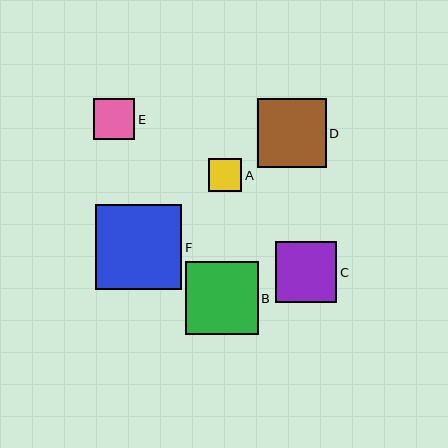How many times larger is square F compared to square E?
Square F is approximately 2.1 times the size of square E.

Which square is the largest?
Square F is the largest with a size of approximately 86 pixels.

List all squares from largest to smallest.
From largest to smallest: F, B, D, C, E, A.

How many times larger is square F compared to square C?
Square F is approximately 1.4 times the size of square C.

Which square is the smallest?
Square A is the smallest with a size of approximately 34 pixels.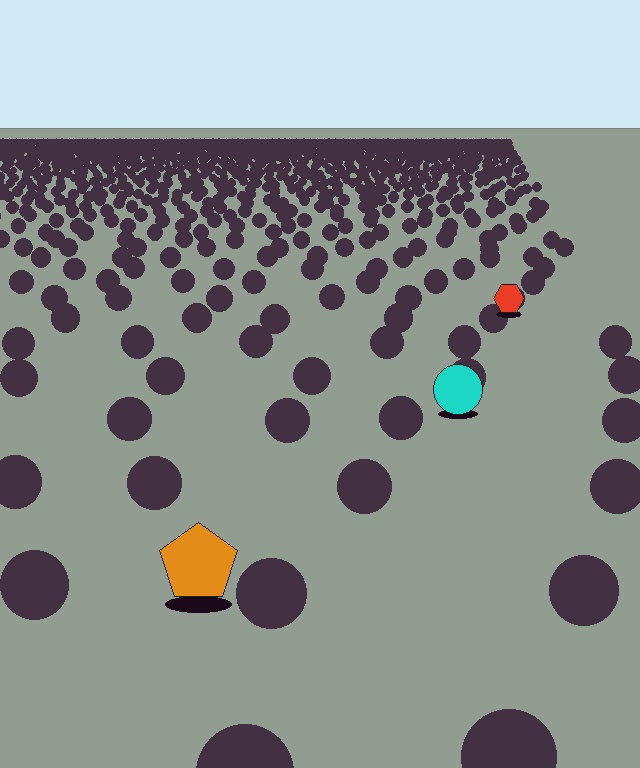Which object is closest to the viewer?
The orange pentagon is closest. The texture marks near it are larger and more spread out.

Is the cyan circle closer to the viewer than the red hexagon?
Yes. The cyan circle is closer — you can tell from the texture gradient: the ground texture is coarser near it.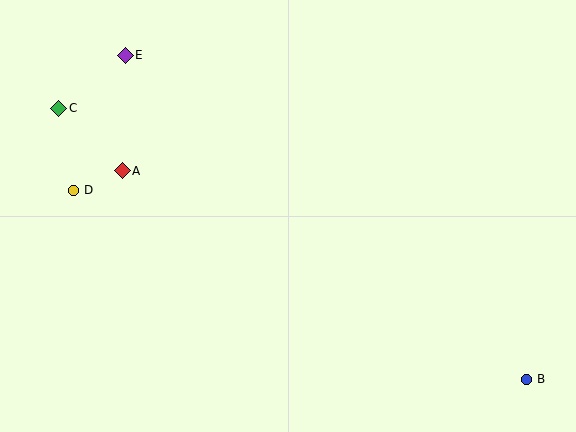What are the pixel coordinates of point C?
Point C is at (59, 108).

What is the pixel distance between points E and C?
The distance between E and C is 85 pixels.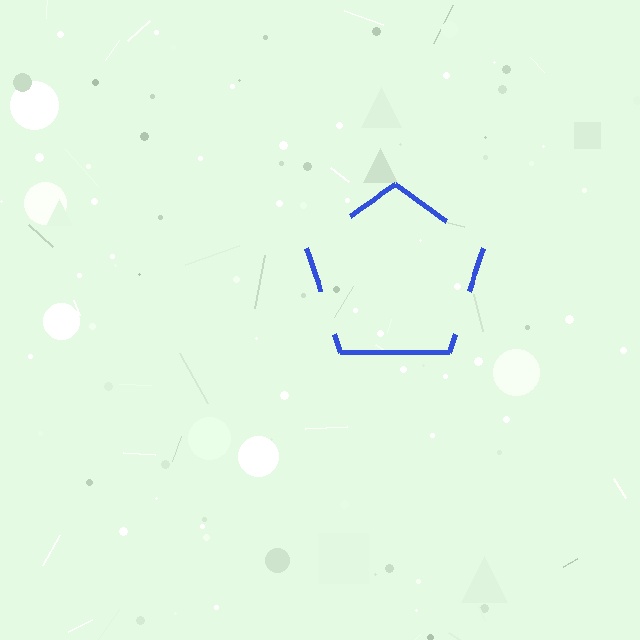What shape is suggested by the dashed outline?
The dashed outline suggests a pentagon.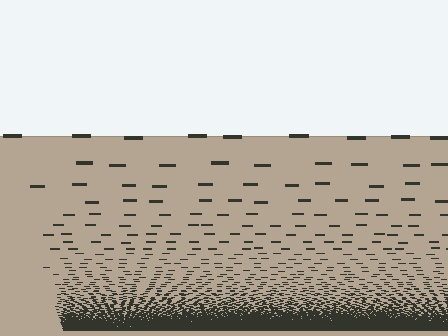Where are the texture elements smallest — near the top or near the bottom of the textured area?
Near the bottom.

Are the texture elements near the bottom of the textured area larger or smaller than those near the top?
Smaller. The gradient is inverted — elements near the bottom are smaller and denser.